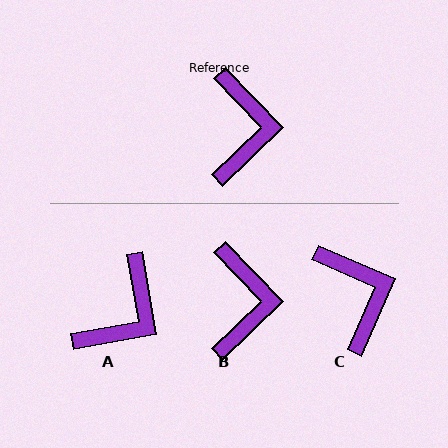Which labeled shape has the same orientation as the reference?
B.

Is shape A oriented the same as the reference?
No, it is off by about 34 degrees.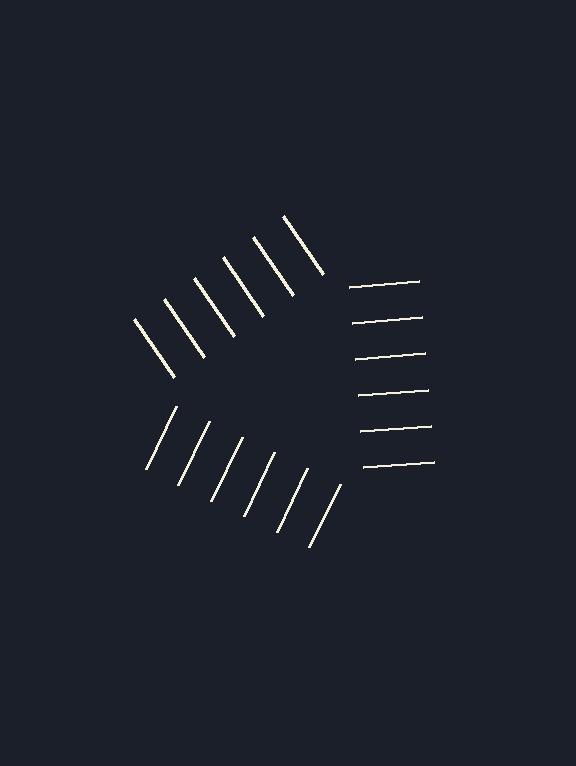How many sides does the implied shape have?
3 sides — the line-ends trace a triangle.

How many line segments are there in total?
18 — 6 along each of the 3 edges.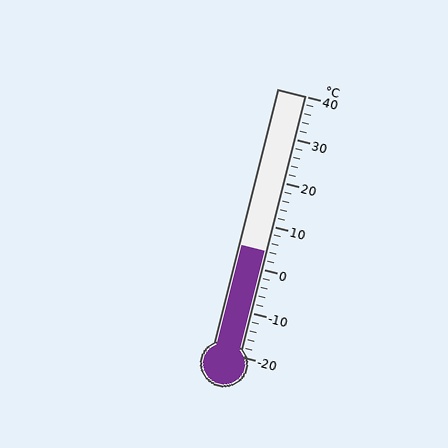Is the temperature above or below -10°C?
The temperature is above -10°C.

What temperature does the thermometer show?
The thermometer shows approximately 4°C.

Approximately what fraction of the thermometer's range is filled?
The thermometer is filled to approximately 40% of its range.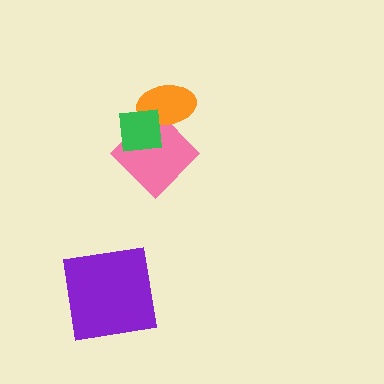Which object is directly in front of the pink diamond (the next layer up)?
The orange ellipse is directly in front of the pink diamond.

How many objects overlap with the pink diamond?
2 objects overlap with the pink diamond.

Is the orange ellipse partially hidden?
Yes, it is partially covered by another shape.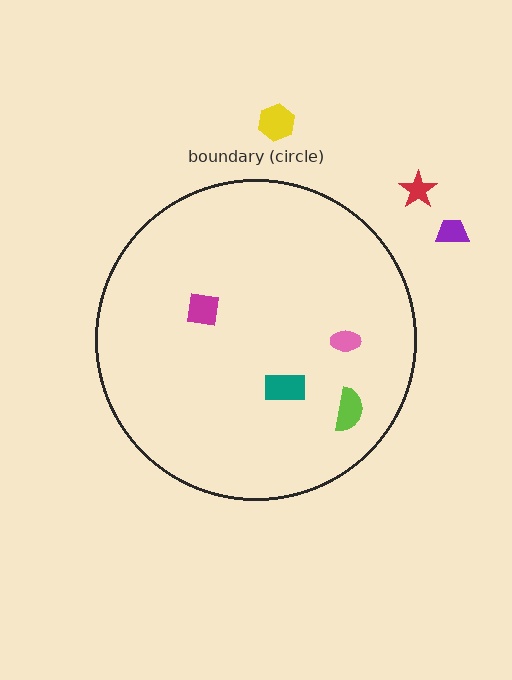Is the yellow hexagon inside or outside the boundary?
Outside.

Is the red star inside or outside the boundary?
Outside.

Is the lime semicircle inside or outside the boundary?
Inside.